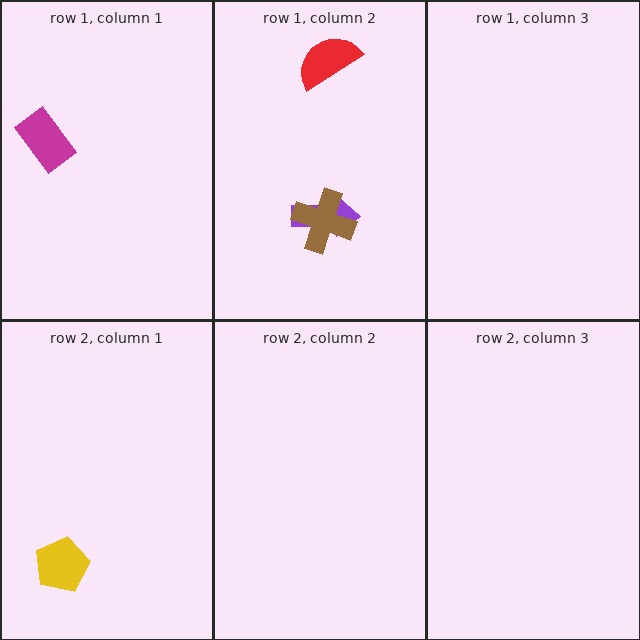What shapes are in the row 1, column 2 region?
The purple arrow, the brown cross, the red semicircle.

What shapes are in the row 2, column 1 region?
The yellow pentagon.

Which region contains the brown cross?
The row 1, column 2 region.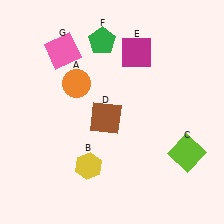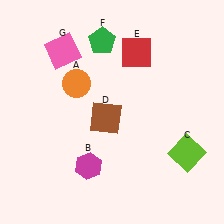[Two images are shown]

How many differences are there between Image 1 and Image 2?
There are 2 differences between the two images.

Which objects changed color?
B changed from yellow to magenta. E changed from magenta to red.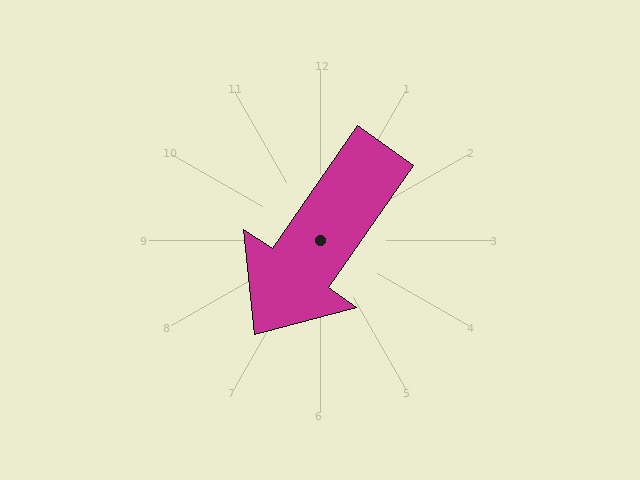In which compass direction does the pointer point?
Southwest.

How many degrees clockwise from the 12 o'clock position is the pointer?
Approximately 215 degrees.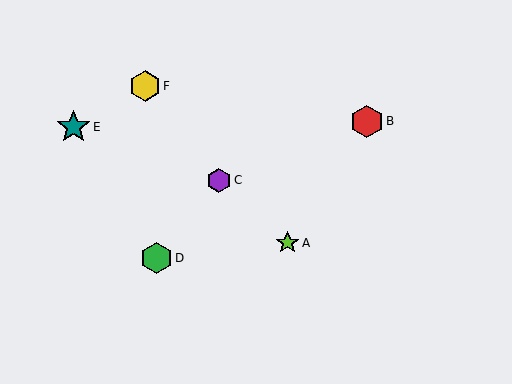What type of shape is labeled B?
Shape B is a red hexagon.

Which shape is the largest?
The teal star (labeled E) is the largest.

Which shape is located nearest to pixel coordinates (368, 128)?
The red hexagon (labeled B) at (367, 121) is nearest to that location.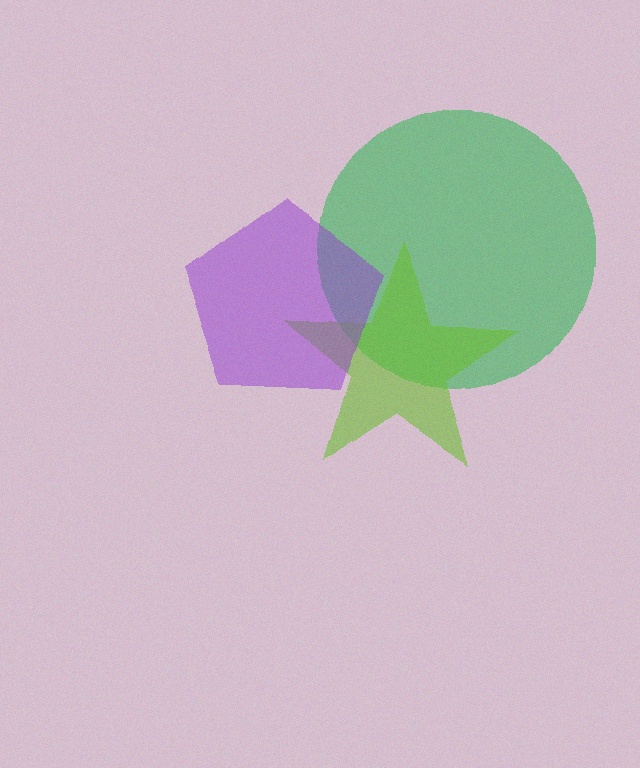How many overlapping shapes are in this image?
There are 3 overlapping shapes in the image.